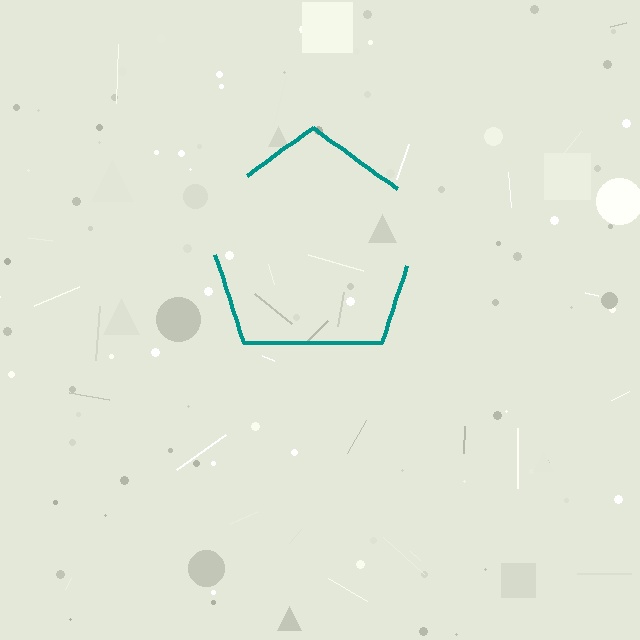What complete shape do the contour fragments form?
The contour fragments form a pentagon.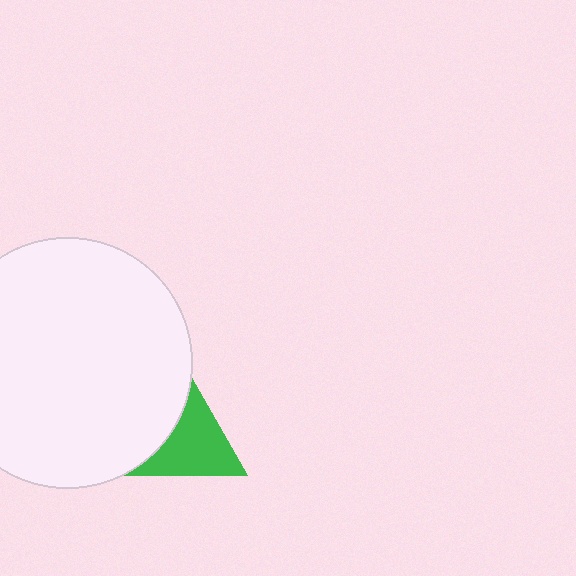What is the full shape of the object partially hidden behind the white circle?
The partially hidden object is a green triangle.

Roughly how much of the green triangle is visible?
About half of it is visible (roughly 59%).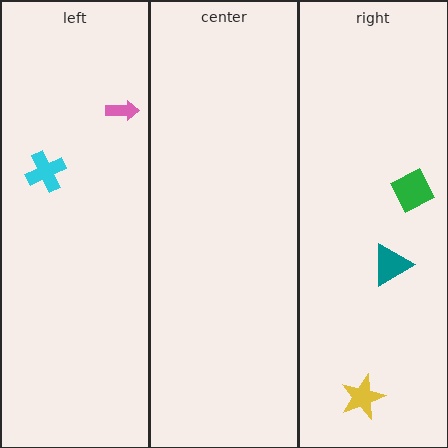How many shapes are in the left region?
2.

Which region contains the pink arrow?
The left region.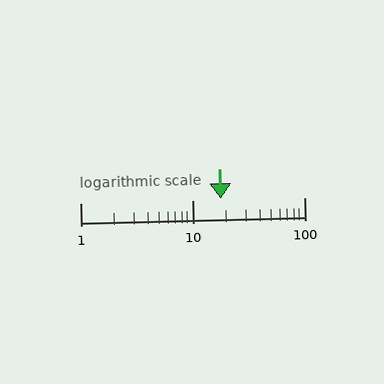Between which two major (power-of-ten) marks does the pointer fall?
The pointer is between 10 and 100.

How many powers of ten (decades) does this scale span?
The scale spans 2 decades, from 1 to 100.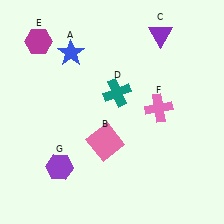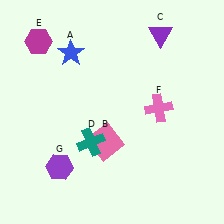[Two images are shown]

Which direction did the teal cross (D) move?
The teal cross (D) moved down.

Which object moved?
The teal cross (D) moved down.